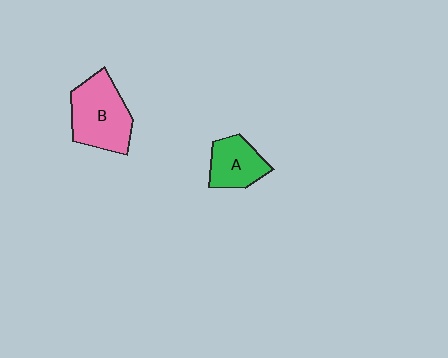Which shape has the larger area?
Shape B (pink).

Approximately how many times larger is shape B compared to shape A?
Approximately 1.6 times.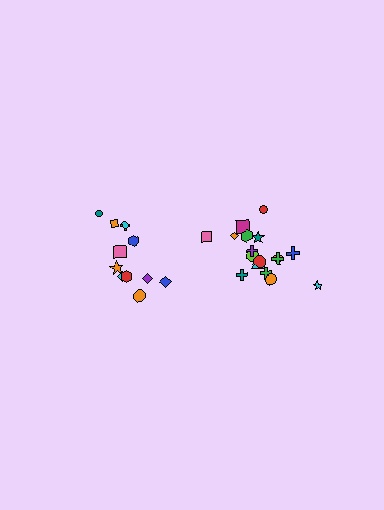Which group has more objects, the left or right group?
The right group.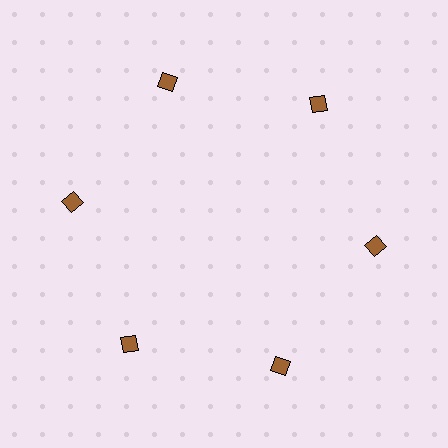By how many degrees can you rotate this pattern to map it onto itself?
The pattern maps onto itself every 60 degrees of rotation.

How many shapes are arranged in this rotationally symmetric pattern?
There are 6 shapes, arranged in 6 groups of 1.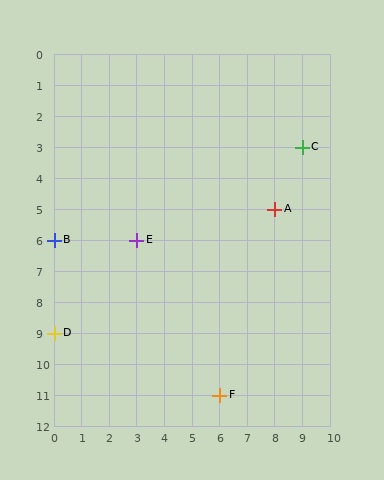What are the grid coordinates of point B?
Point B is at grid coordinates (0, 6).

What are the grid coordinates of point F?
Point F is at grid coordinates (6, 11).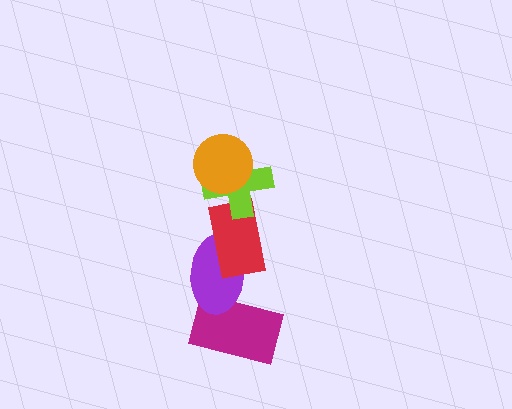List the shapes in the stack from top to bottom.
From top to bottom: the orange circle, the lime cross, the red rectangle, the purple ellipse, the magenta rectangle.